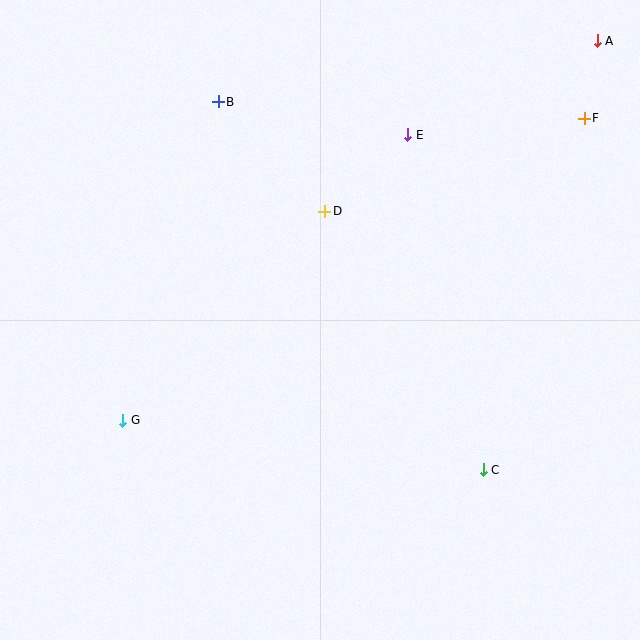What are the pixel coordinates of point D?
Point D is at (325, 211).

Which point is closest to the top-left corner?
Point B is closest to the top-left corner.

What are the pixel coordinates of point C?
Point C is at (483, 470).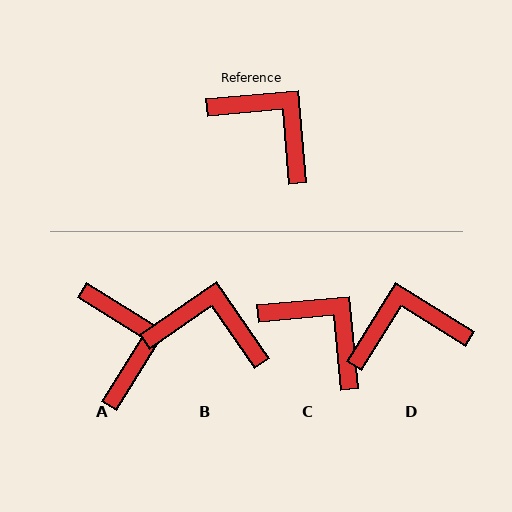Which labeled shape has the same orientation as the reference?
C.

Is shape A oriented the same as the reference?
No, it is off by about 37 degrees.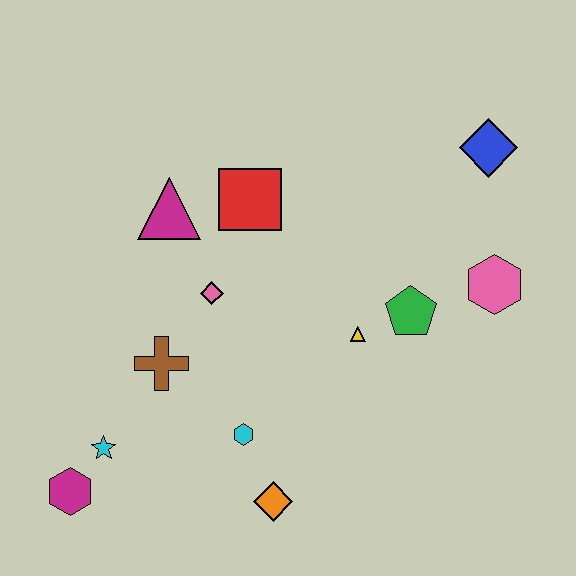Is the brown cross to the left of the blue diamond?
Yes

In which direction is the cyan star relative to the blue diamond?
The cyan star is to the left of the blue diamond.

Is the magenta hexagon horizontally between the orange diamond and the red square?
No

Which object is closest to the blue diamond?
The pink hexagon is closest to the blue diamond.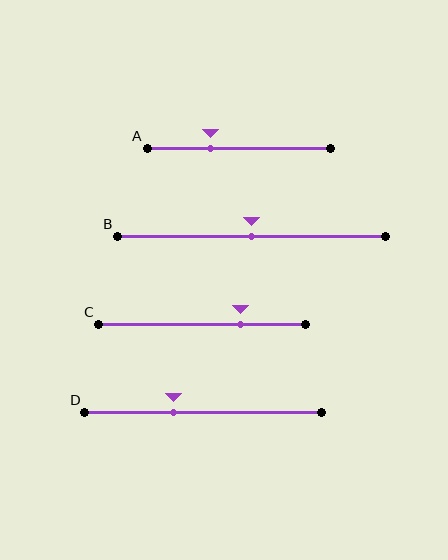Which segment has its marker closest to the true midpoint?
Segment B has its marker closest to the true midpoint.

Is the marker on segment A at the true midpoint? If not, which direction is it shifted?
No, the marker on segment A is shifted to the left by about 16% of the segment length.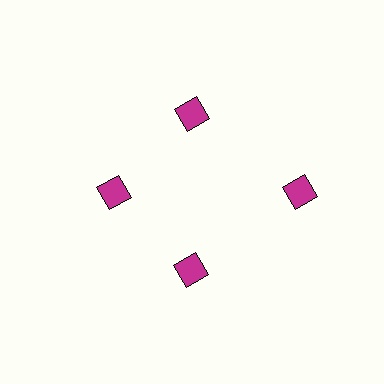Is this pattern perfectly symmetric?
No. The 4 magenta diamonds are arranged in a ring, but one element near the 3 o'clock position is pushed outward from the center, breaking the 4-fold rotational symmetry.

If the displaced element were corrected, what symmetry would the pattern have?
It would have 4-fold rotational symmetry — the pattern would map onto itself every 90 degrees.